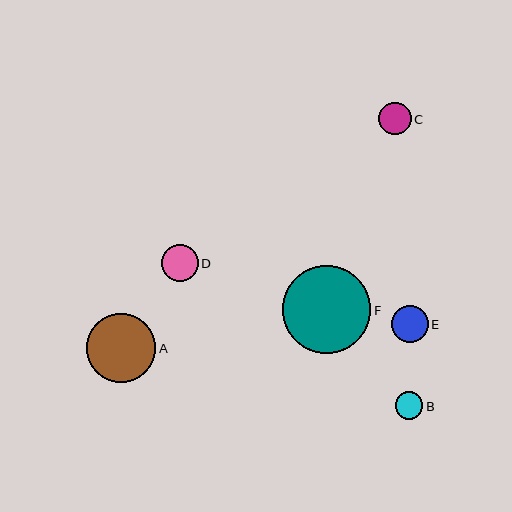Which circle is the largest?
Circle F is the largest with a size of approximately 88 pixels.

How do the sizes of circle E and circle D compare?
Circle E and circle D are approximately the same size.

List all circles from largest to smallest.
From largest to smallest: F, A, E, D, C, B.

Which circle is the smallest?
Circle B is the smallest with a size of approximately 27 pixels.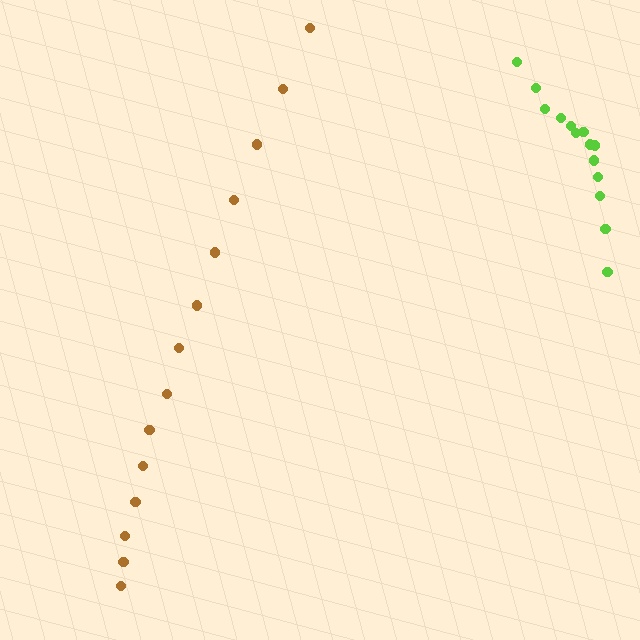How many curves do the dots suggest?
There are 2 distinct paths.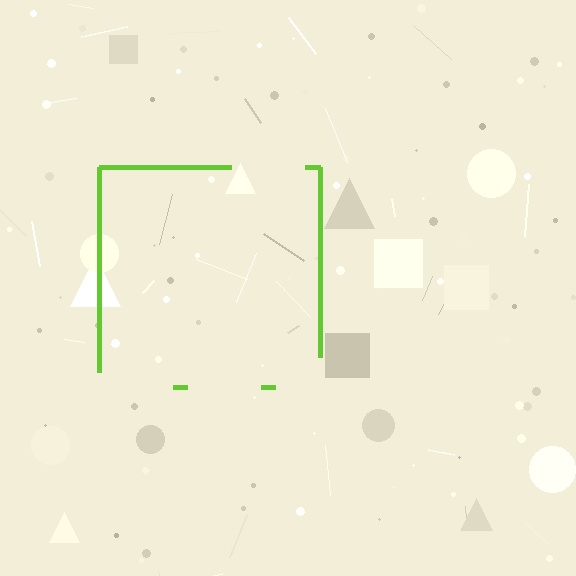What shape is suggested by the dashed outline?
The dashed outline suggests a square.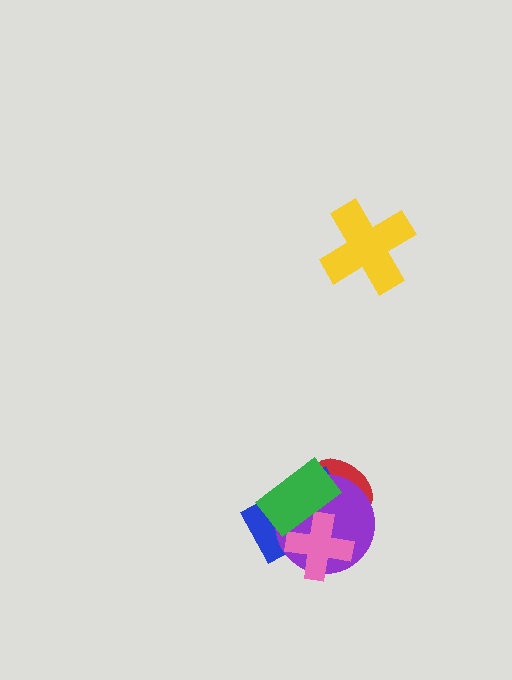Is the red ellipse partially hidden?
Yes, it is partially covered by another shape.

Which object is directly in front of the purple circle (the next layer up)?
The pink cross is directly in front of the purple circle.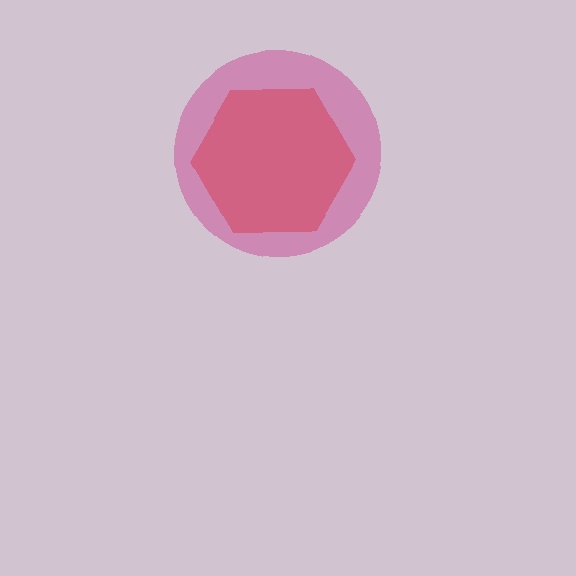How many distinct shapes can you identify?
There are 2 distinct shapes: a red hexagon, a magenta circle.